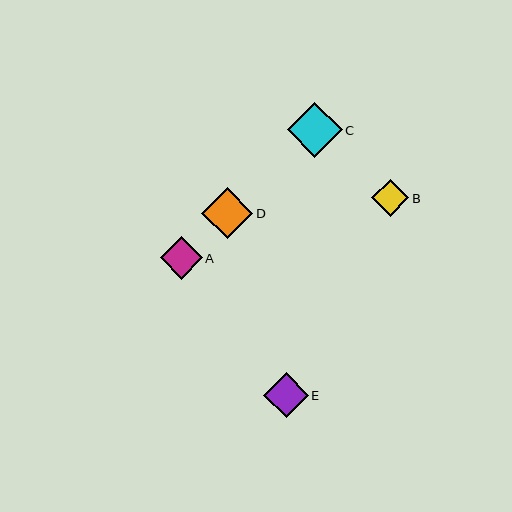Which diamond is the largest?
Diamond C is the largest with a size of approximately 55 pixels.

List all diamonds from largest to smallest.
From largest to smallest: C, D, E, A, B.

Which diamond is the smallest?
Diamond B is the smallest with a size of approximately 37 pixels.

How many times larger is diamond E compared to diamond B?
Diamond E is approximately 1.2 times the size of diamond B.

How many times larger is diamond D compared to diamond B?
Diamond D is approximately 1.4 times the size of diamond B.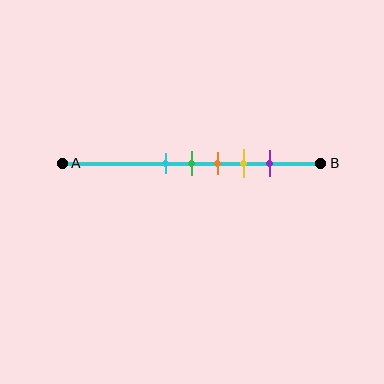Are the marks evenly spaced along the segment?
Yes, the marks are approximately evenly spaced.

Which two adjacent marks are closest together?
The cyan and green marks are the closest adjacent pair.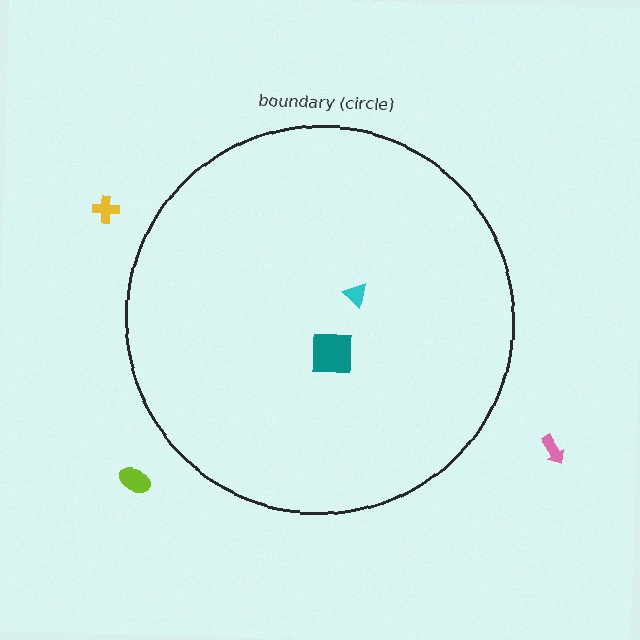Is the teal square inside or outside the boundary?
Inside.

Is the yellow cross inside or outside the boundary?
Outside.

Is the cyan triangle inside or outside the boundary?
Inside.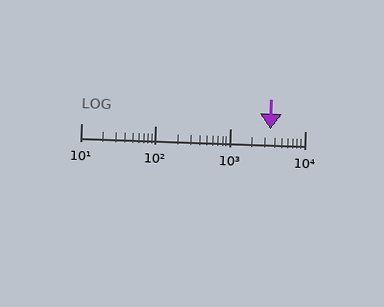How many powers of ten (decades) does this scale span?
The scale spans 3 decades, from 10 to 10000.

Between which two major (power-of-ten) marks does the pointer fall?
The pointer is between 1000 and 10000.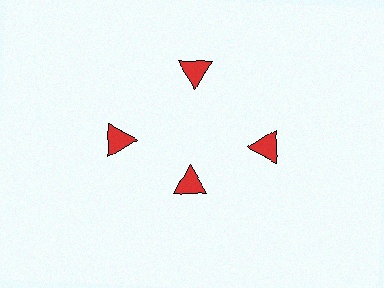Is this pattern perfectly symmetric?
No. The 4 red triangles are arranged in a ring, but one element near the 6 o'clock position is pulled inward toward the center, breaking the 4-fold rotational symmetry.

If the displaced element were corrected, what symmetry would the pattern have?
It would have 4-fold rotational symmetry — the pattern would map onto itself every 90 degrees.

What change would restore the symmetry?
The symmetry would be restored by moving it outward, back onto the ring so that all 4 triangles sit at equal angles and equal distance from the center.